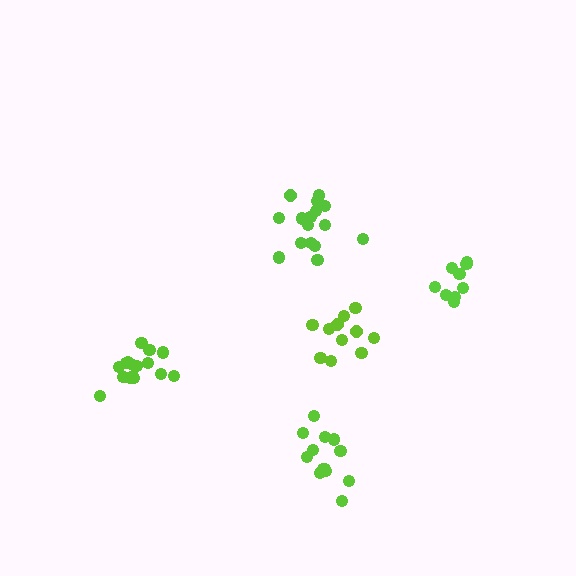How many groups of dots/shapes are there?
There are 5 groups.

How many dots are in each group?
Group 1: 10 dots, Group 2: 13 dots, Group 3: 11 dots, Group 4: 16 dots, Group 5: 16 dots (66 total).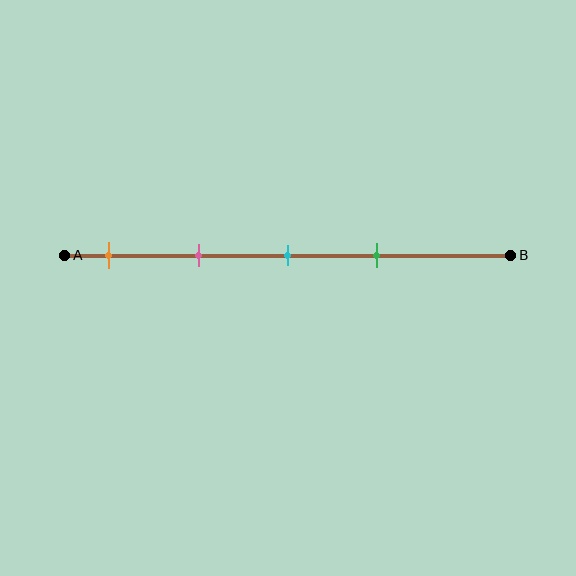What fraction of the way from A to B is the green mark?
The green mark is approximately 70% (0.7) of the way from A to B.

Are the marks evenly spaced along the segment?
Yes, the marks are approximately evenly spaced.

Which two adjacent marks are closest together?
The cyan and green marks are the closest adjacent pair.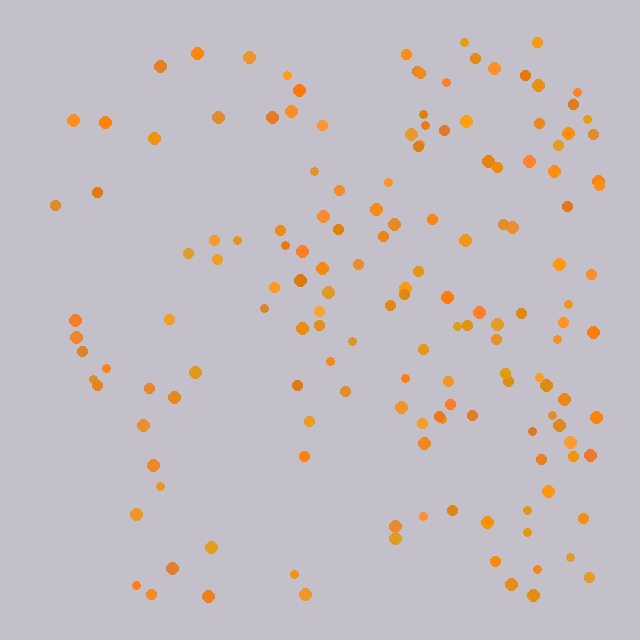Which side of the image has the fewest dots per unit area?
The left.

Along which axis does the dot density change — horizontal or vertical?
Horizontal.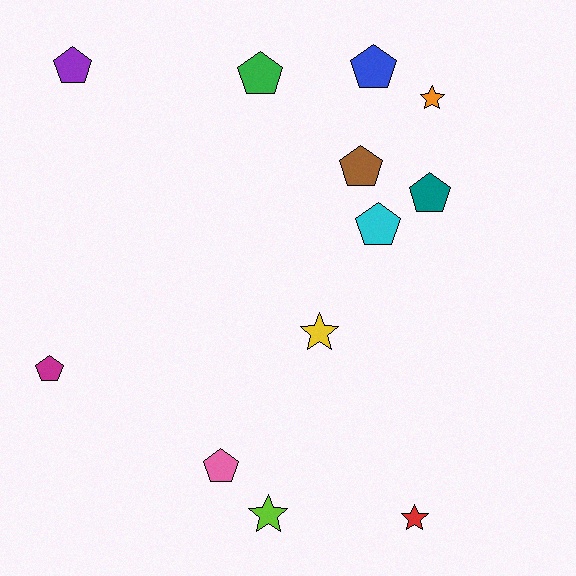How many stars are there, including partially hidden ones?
There are 4 stars.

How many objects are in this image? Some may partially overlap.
There are 12 objects.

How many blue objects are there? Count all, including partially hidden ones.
There is 1 blue object.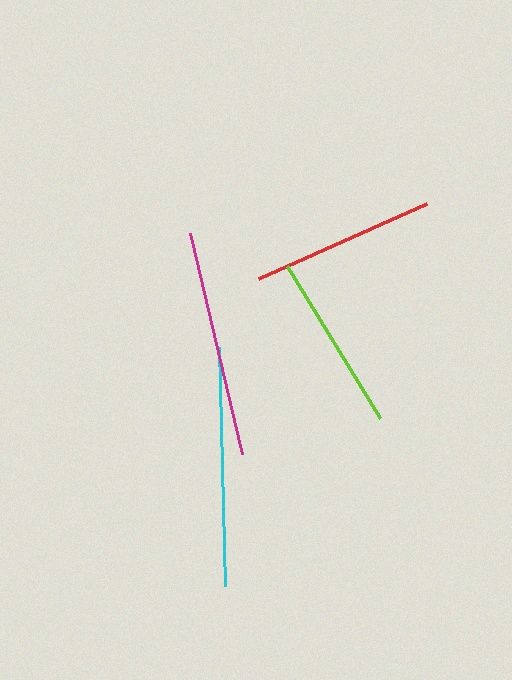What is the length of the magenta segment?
The magenta segment is approximately 227 pixels long.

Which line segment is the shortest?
The lime line is the shortest at approximately 178 pixels.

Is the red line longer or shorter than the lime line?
The red line is longer than the lime line.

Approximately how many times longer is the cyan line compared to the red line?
The cyan line is approximately 1.3 times the length of the red line.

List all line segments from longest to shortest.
From longest to shortest: cyan, magenta, red, lime.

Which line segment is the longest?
The cyan line is the longest at approximately 239 pixels.